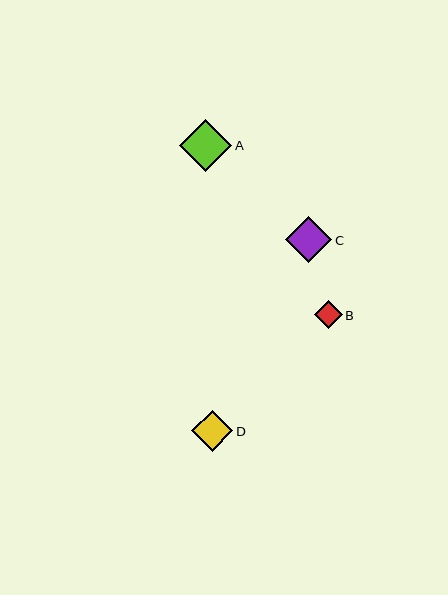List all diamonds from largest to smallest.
From largest to smallest: A, C, D, B.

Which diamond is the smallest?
Diamond B is the smallest with a size of approximately 28 pixels.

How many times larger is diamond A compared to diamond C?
Diamond A is approximately 1.1 times the size of diamond C.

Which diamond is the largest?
Diamond A is the largest with a size of approximately 52 pixels.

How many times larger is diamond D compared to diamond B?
Diamond D is approximately 1.5 times the size of diamond B.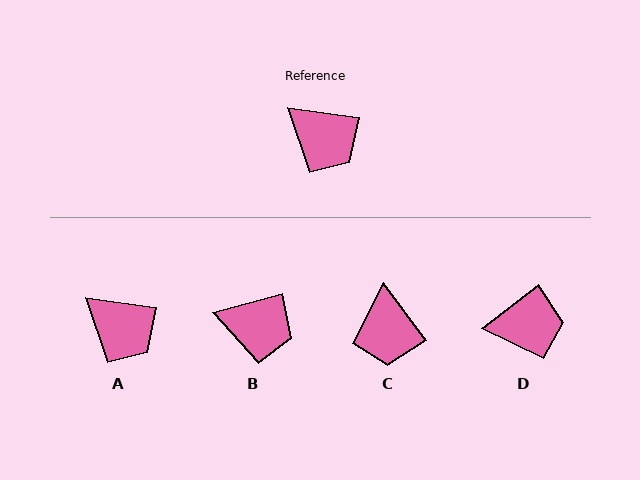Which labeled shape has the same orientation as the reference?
A.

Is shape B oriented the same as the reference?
No, it is off by about 23 degrees.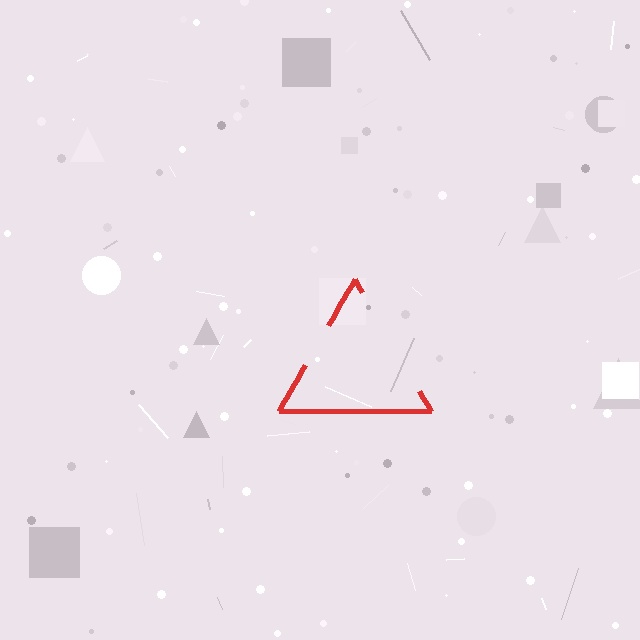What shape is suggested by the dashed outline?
The dashed outline suggests a triangle.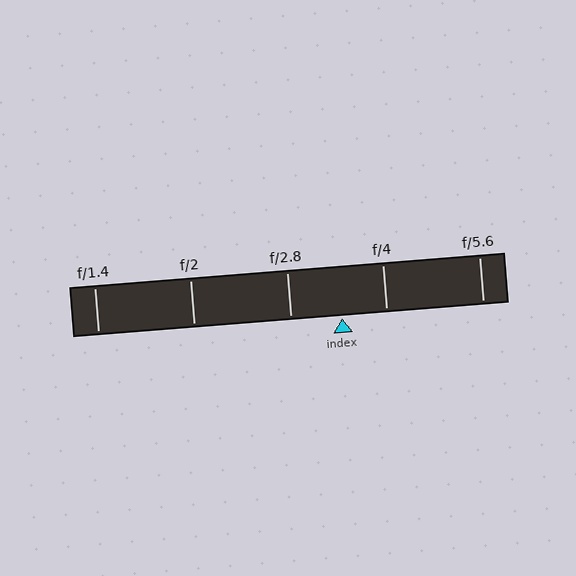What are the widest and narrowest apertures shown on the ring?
The widest aperture shown is f/1.4 and the narrowest is f/5.6.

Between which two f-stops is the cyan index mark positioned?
The index mark is between f/2.8 and f/4.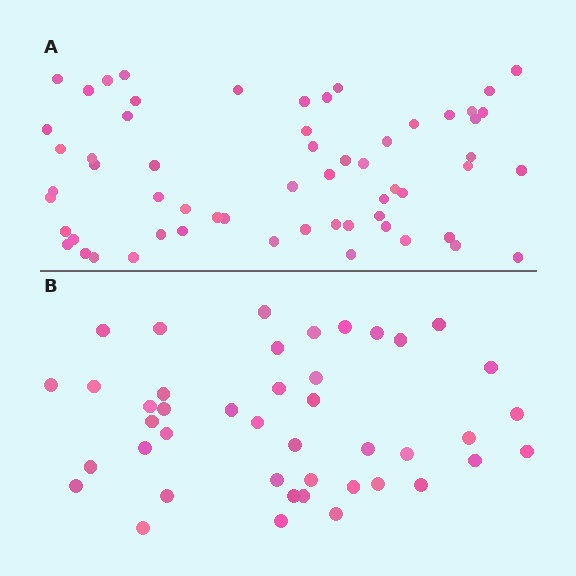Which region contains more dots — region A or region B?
Region A (the top region) has more dots.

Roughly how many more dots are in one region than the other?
Region A has approximately 15 more dots than region B.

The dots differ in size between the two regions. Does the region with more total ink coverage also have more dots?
No. Region B has more total ink coverage because its dots are larger, but region A actually contains more individual dots. Total area can be misleading — the number of items is what matters here.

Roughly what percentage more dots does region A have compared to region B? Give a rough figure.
About 40% more.